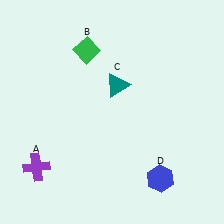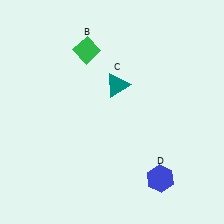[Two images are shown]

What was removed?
The purple cross (A) was removed in Image 2.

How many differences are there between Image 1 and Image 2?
There is 1 difference between the two images.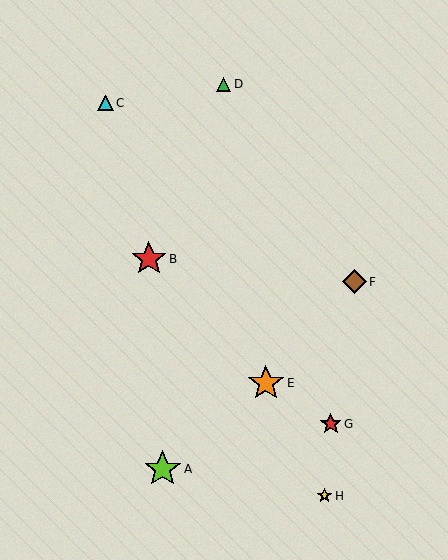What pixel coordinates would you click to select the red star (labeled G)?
Click at (331, 424) to select the red star G.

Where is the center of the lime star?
The center of the lime star is at (163, 469).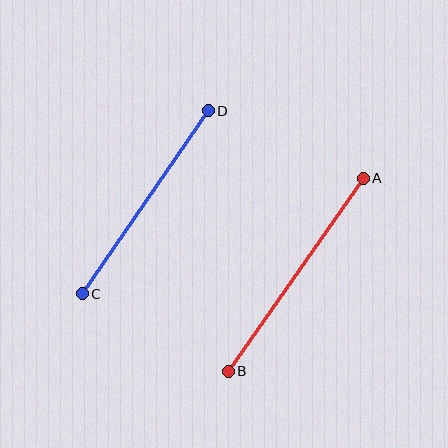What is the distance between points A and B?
The distance is approximately 236 pixels.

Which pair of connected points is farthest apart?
Points A and B are farthest apart.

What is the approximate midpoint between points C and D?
The midpoint is at approximately (145, 202) pixels.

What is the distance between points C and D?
The distance is approximately 222 pixels.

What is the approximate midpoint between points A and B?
The midpoint is at approximately (296, 275) pixels.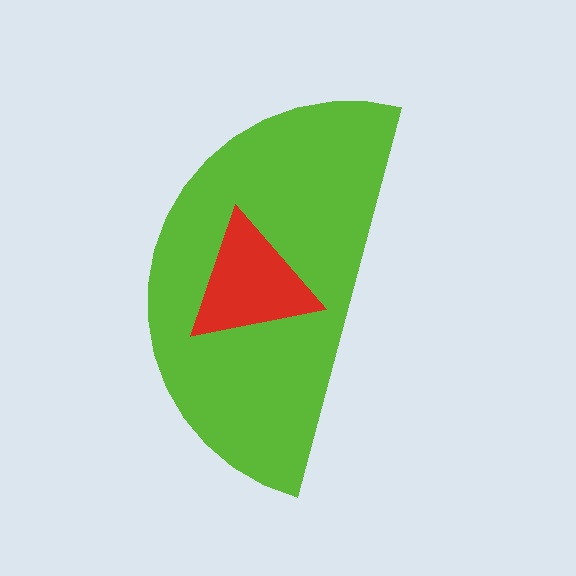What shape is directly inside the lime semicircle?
The red triangle.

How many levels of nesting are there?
2.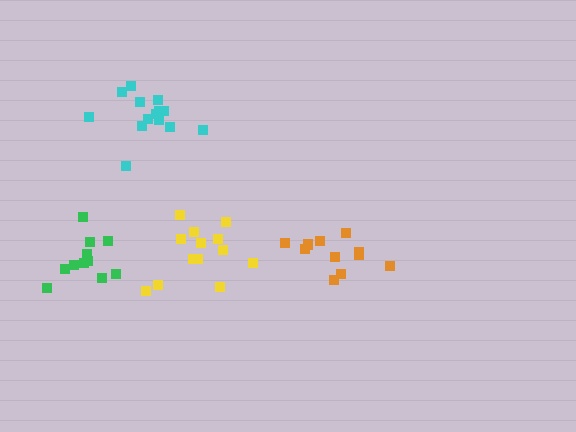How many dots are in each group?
Group 1: 14 dots, Group 2: 11 dots, Group 3: 13 dots, Group 4: 11 dots (49 total).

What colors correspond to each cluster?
The clusters are colored: cyan, green, yellow, orange.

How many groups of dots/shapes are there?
There are 4 groups.